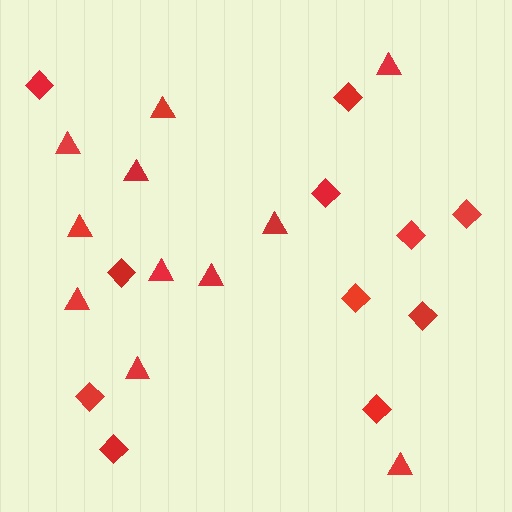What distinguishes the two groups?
There are 2 groups: one group of triangles (11) and one group of diamonds (11).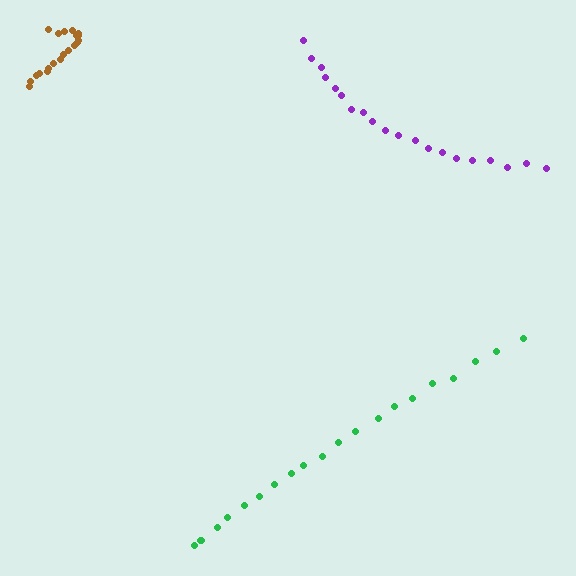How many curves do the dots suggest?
There are 3 distinct paths.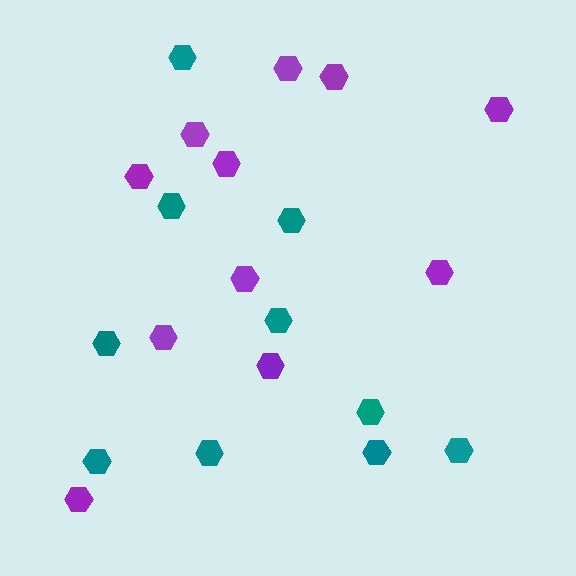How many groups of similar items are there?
There are 2 groups: one group of purple hexagons (11) and one group of teal hexagons (10).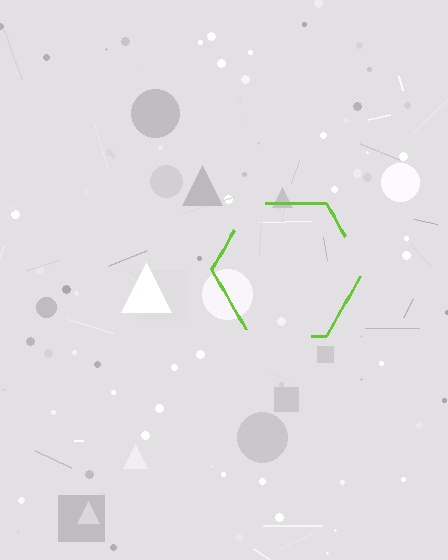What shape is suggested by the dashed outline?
The dashed outline suggests a hexagon.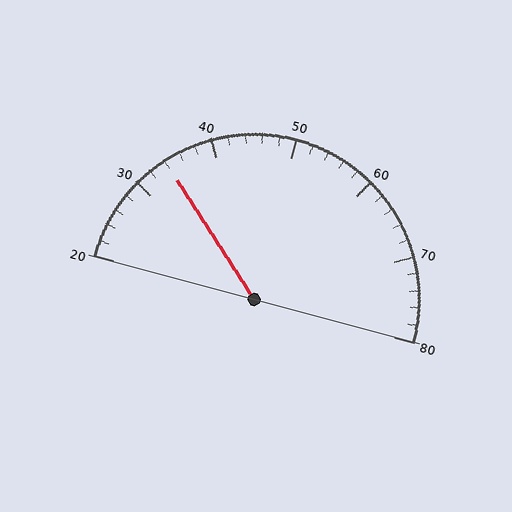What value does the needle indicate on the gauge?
The needle indicates approximately 34.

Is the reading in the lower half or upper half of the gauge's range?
The reading is in the lower half of the range (20 to 80).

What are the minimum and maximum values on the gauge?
The gauge ranges from 20 to 80.